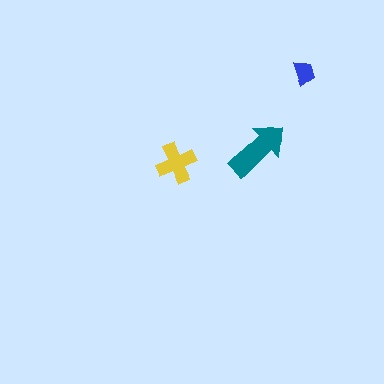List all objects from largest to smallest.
The teal arrow, the yellow cross, the blue trapezoid.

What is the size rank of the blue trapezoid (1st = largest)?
3rd.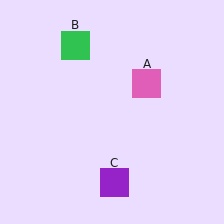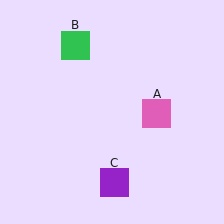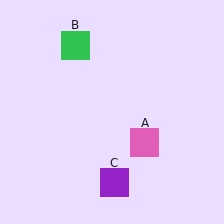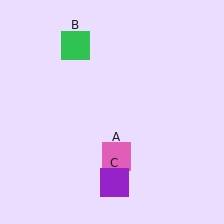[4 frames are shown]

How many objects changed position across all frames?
1 object changed position: pink square (object A).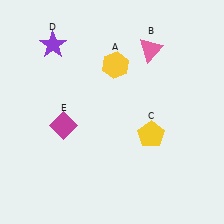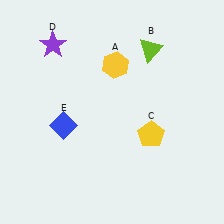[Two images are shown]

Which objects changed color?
B changed from pink to lime. E changed from magenta to blue.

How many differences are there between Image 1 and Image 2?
There are 2 differences between the two images.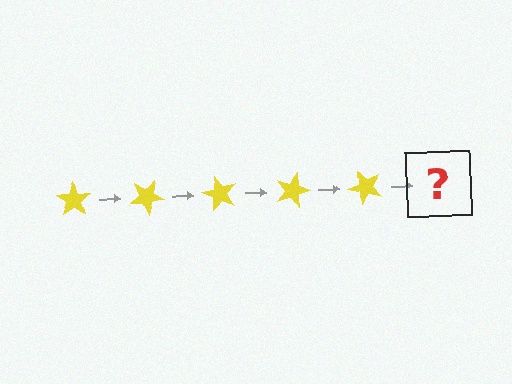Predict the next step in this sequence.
The next step is a yellow star rotated 150 degrees.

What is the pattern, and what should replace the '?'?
The pattern is that the star rotates 30 degrees each step. The '?' should be a yellow star rotated 150 degrees.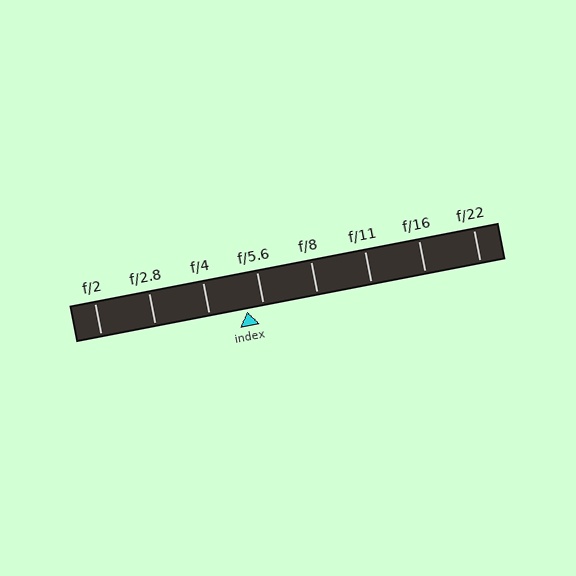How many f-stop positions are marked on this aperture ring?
There are 8 f-stop positions marked.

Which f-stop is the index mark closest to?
The index mark is closest to f/5.6.